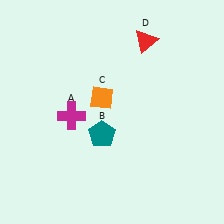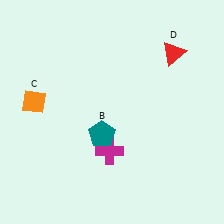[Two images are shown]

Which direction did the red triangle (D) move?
The red triangle (D) moved right.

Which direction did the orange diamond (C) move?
The orange diamond (C) moved left.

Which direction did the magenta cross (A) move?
The magenta cross (A) moved right.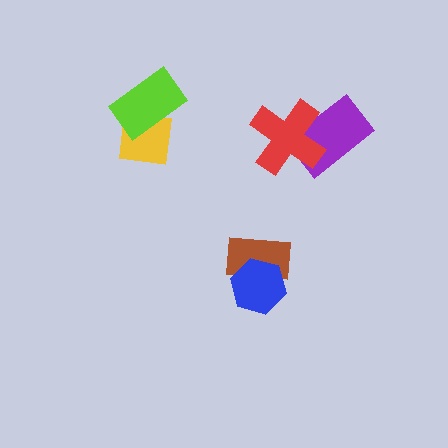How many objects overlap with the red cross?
1 object overlaps with the red cross.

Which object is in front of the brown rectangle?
The blue hexagon is in front of the brown rectangle.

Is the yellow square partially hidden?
Yes, it is partially covered by another shape.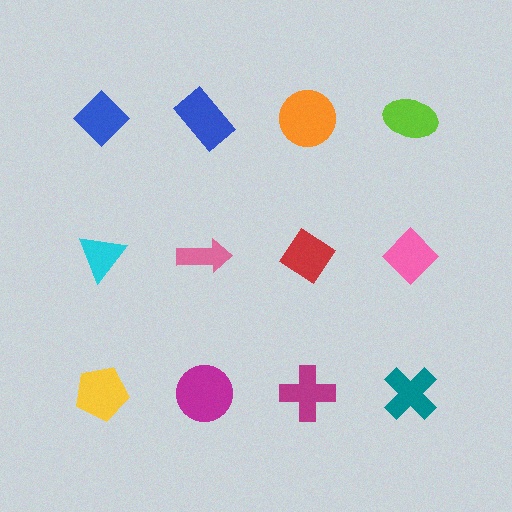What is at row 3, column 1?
A yellow pentagon.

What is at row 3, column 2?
A magenta circle.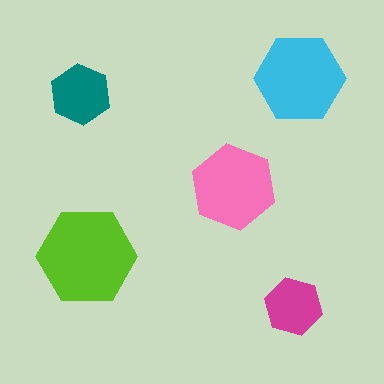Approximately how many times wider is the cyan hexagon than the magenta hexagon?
About 1.5 times wider.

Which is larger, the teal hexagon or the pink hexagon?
The pink one.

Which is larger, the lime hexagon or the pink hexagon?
The lime one.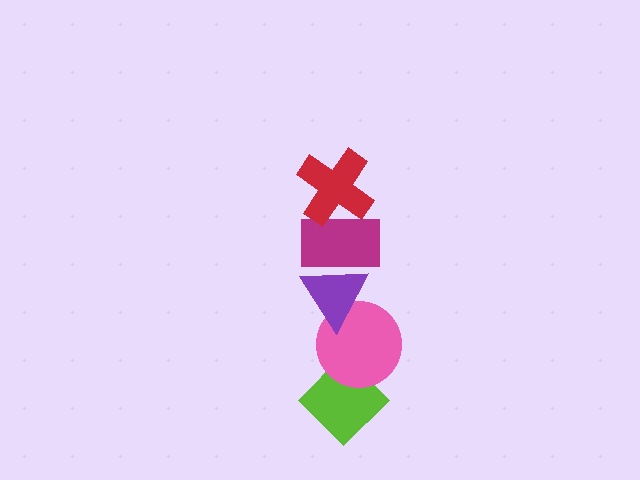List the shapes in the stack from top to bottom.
From top to bottom: the red cross, the magenta rectangle, the purple triangle, the pink circle, the lime diamond.